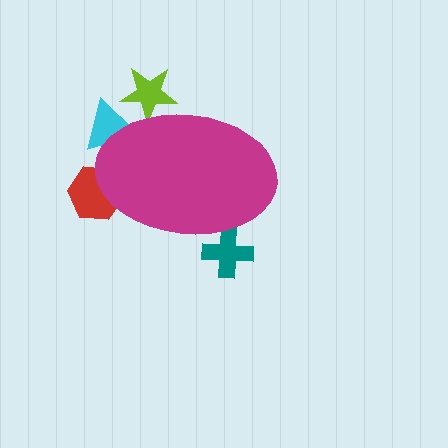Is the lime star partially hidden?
Yes, the lime star is partially hidden behind the magenta ellipse.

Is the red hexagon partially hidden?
Yes, the red hexagon is partially hidden behind the magenta ellipse.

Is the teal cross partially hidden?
Yes, the teal cross is partially hidden behind the magenta ellipse.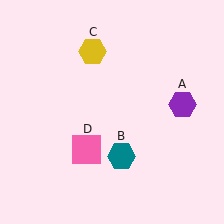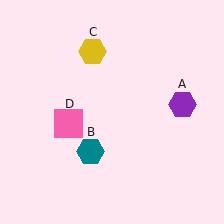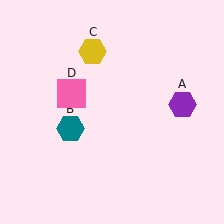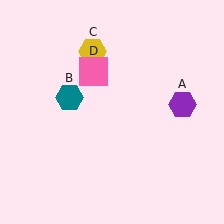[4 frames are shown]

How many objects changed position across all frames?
2 objects changed position: teal hexagon (object B), pink square (object D).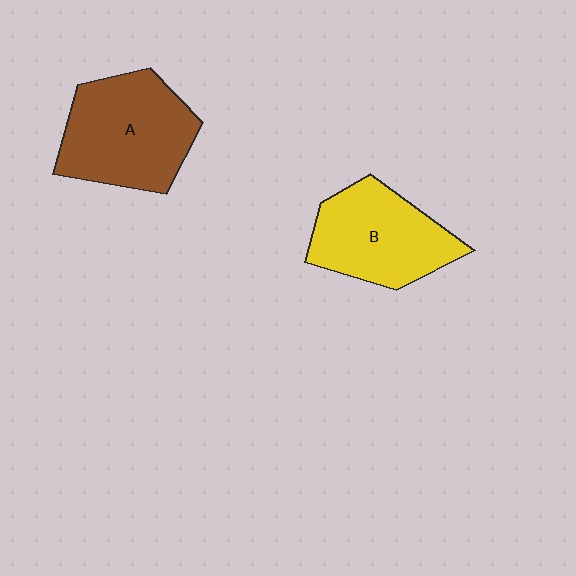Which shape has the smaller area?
Shape B (yellow).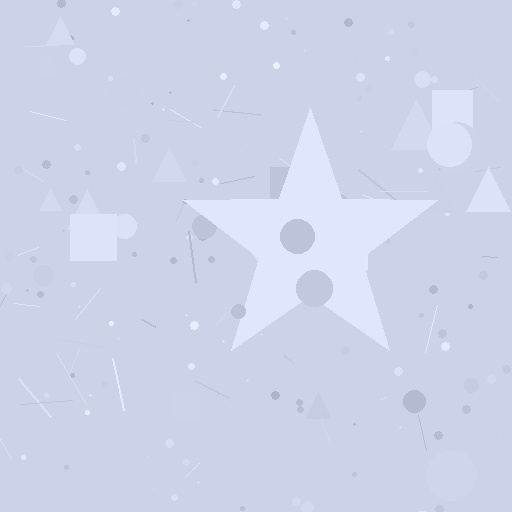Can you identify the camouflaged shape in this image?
The camouflaged shape is a star.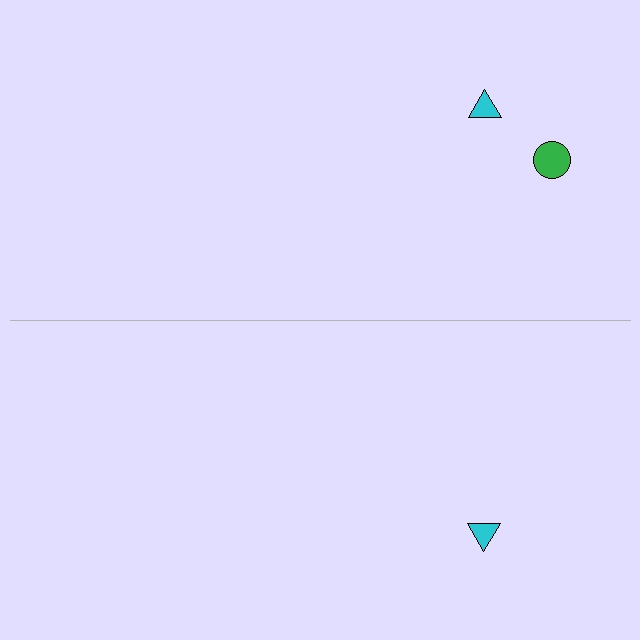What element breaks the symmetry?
A green circle is missing from the bottom side.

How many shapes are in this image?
There are 3 shapes in this image.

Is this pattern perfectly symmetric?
No, the pattern is not perfectly symmetric. A green circle is missing from the bottom side.